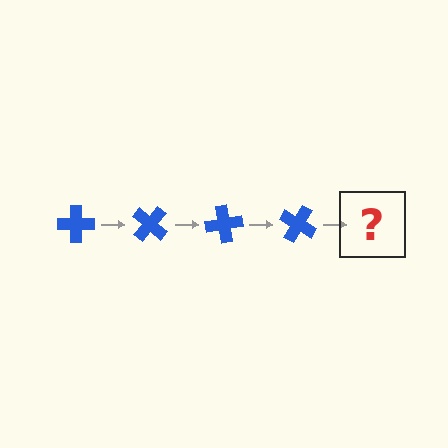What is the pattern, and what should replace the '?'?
The pattern is that the cross rotates 40 degrees each step. The '?' should be a blue cross rotated 160 degrees.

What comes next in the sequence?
The next element should be a blue cross rotated 160 degrees.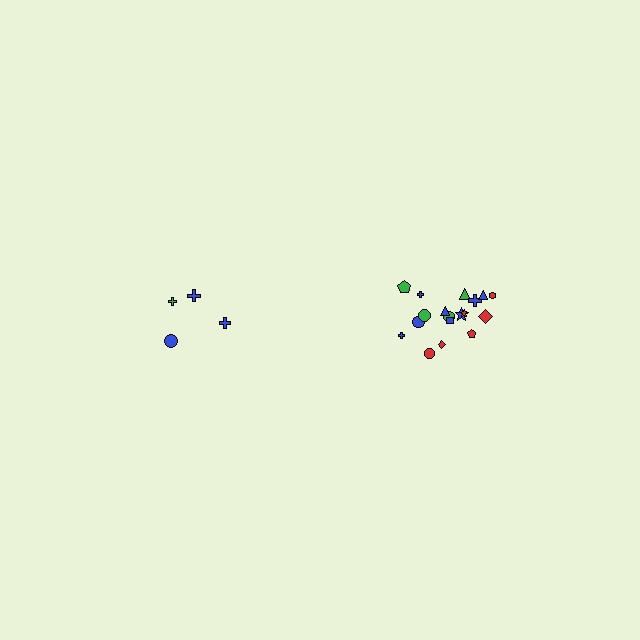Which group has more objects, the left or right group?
The right group.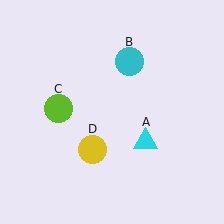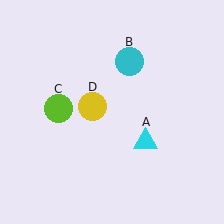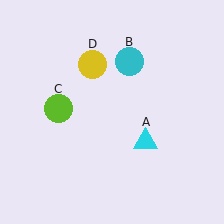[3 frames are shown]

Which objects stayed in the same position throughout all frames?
Cyan triangle (object A) and cyan circle (object B) and lime circle (object C) remained stationary.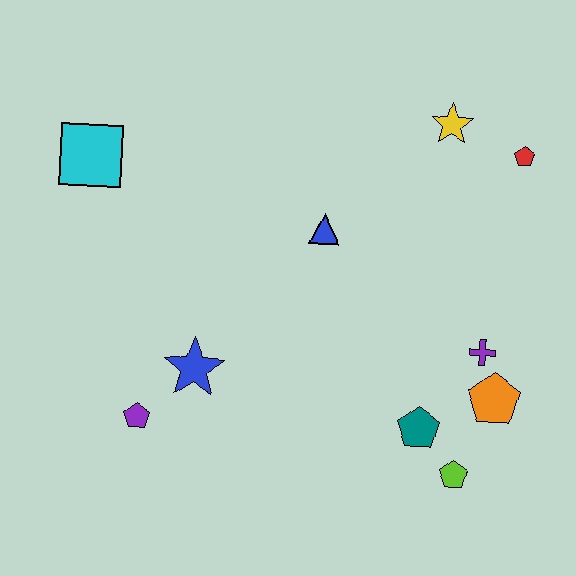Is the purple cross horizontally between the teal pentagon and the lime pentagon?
No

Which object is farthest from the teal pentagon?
The cyan square is farthest from the teal pentagon.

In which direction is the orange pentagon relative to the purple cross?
The orange pentagon is below the purple cross.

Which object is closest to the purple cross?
The orange pentagon is closest to the purple cross.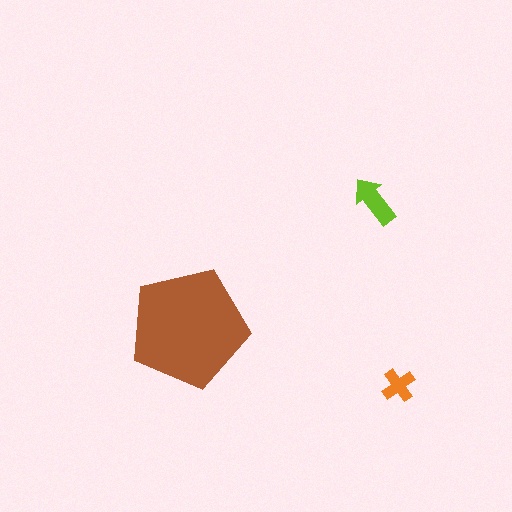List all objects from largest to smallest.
The brown pentagon, the lime arrow, the orange cross.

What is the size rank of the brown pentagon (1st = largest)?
1st.